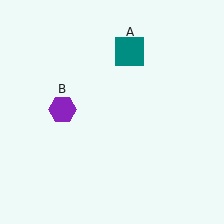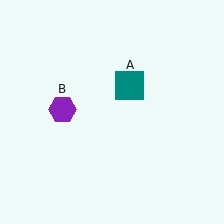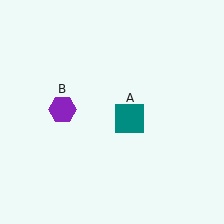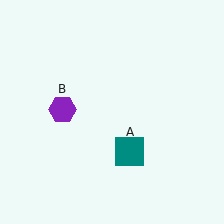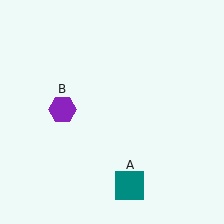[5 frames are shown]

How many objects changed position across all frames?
1 object changed position: teal square (object A).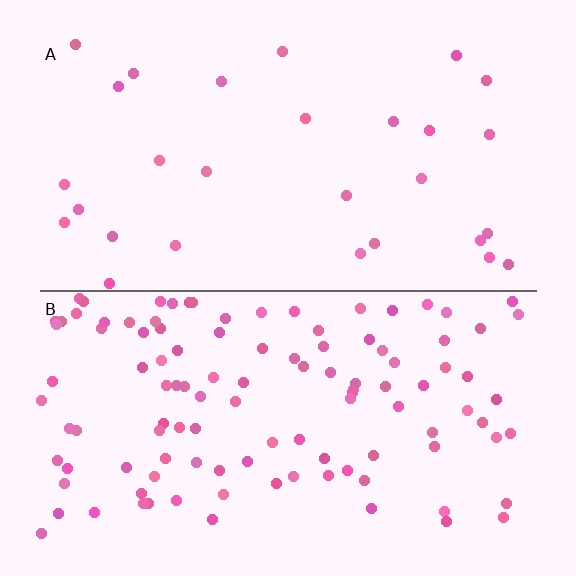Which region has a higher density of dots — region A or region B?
B (the bottom).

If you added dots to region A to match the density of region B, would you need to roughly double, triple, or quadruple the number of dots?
Approximately quadruple.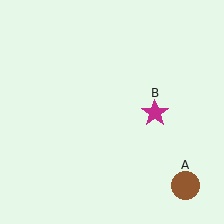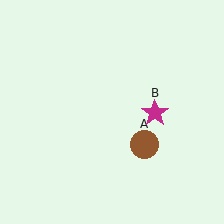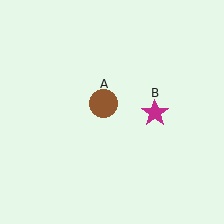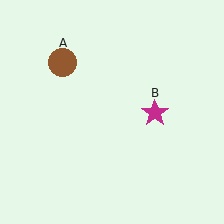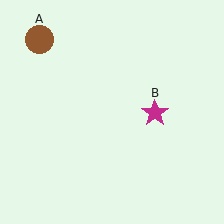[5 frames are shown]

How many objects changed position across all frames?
1 object changed position: brown circle (object A).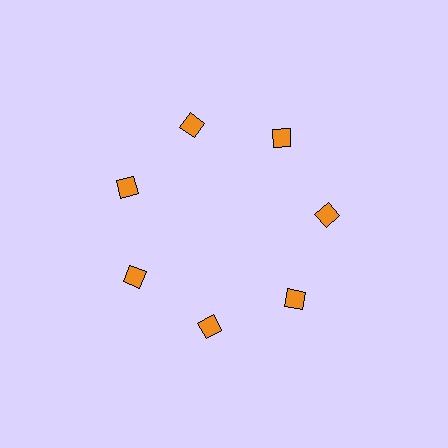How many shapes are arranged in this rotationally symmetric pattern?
There are 7 shapes, arranged in 7 groups of 1.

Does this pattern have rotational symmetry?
Yes, this pattern has 7-fold rotational symmetry. It looks the same after rotating 51 degrees around the center.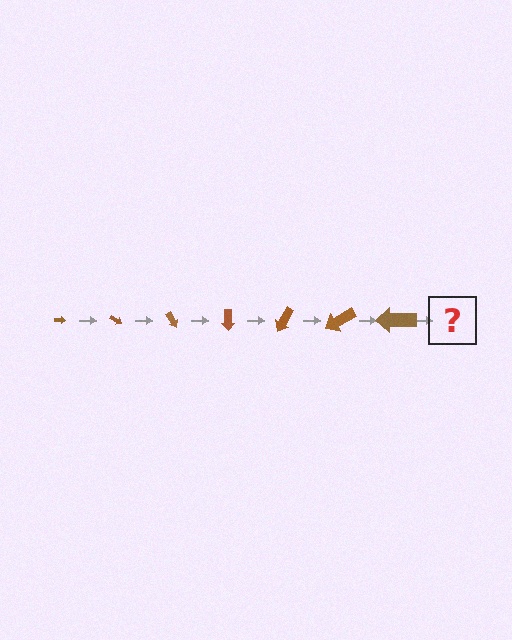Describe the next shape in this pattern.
It should be an arrow, larger than the previous one and rotated 210 degrees from the start.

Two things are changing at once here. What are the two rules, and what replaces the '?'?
The two rules are that the arrow grows larger each step and it rotates 30 degrees each step. The '?' should be an arrow, larger than the previous one and rotated 210 degrees from the start.